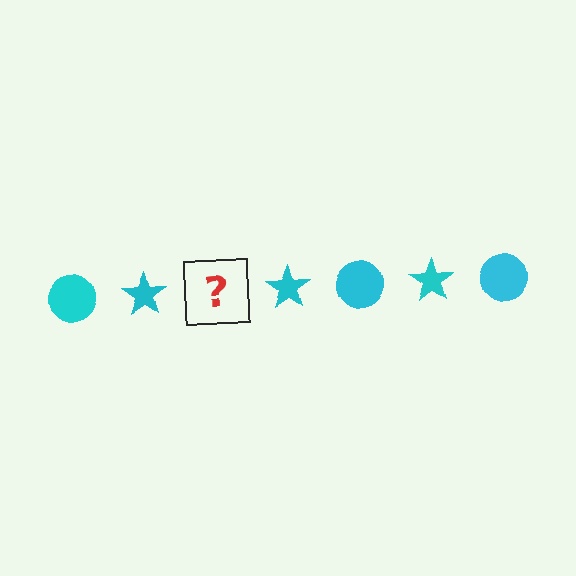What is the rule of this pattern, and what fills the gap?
The rule is that the pattern cycles through circle, star shapes in cyan. The gap should be filled with a cyan circle.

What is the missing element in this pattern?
The missing element is a cyan circle.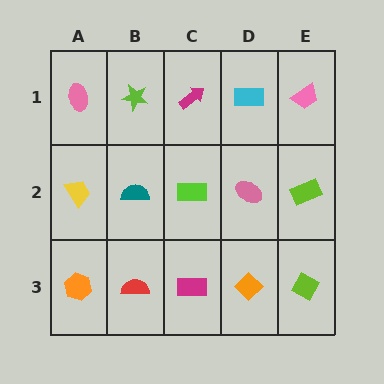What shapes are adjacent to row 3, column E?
A lime rectangle (row 2, column E), an orange diamond (row 3, column D).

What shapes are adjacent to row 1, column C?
A lime rectangle (row 2, column C), a lime star (row 1, column B), a cyan rectangle (row 1, column D).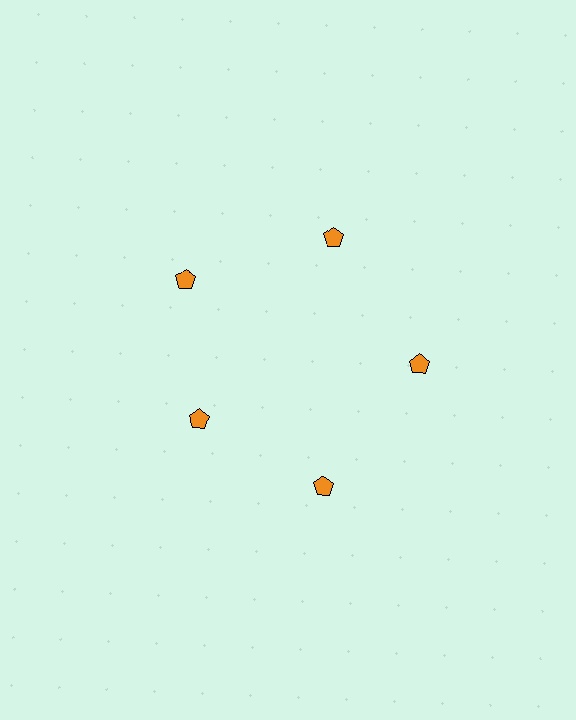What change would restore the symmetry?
The symmetry would be restored by moving it outward, back onto the ring so that all 5 pentagons sit at equal angles and equal distance from the center.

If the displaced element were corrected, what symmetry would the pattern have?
It would have 5-fold rotational symmetry — the pattern would map onto itself every 72 degrees.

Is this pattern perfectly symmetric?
No. The 5 orange pentagons are arranged in a ring, but one element near the 8 o'clock position is pulled inward toward the center, breaking the 5-fold rotational symmetry.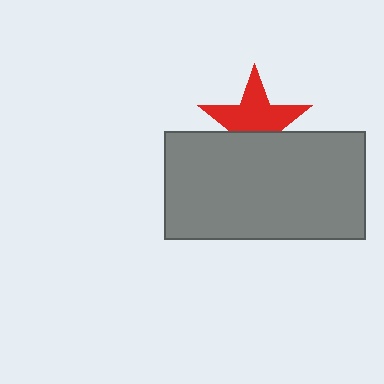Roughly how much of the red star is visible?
About half of it is visible (roughly 63%).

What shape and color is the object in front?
The object in front is a gray rectangle.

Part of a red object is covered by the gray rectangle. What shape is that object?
It is a star.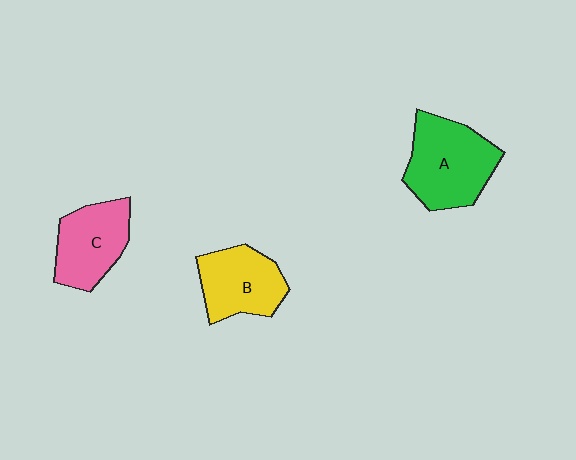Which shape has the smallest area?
Shape B (yellow).